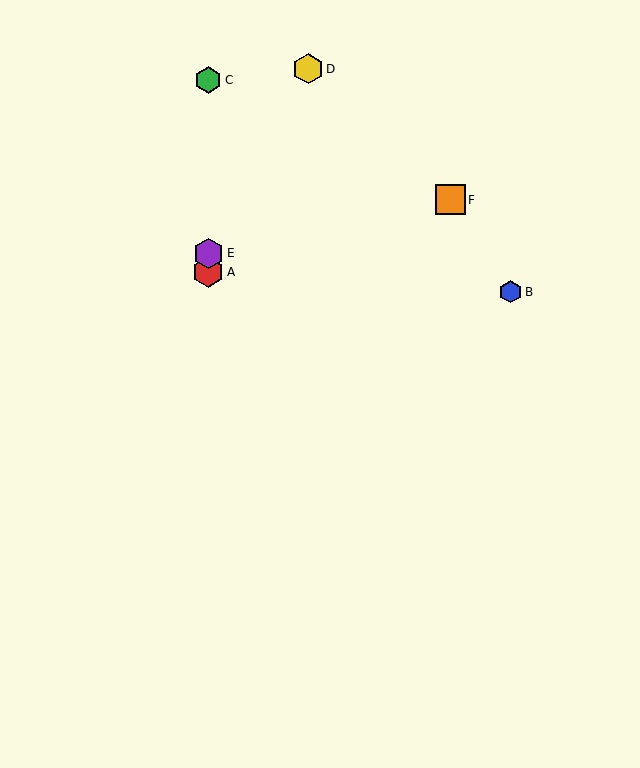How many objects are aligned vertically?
3 objects (A, C, E) are aligned vertically.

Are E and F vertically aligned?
No, E is at x≈208 and F is at x≈450.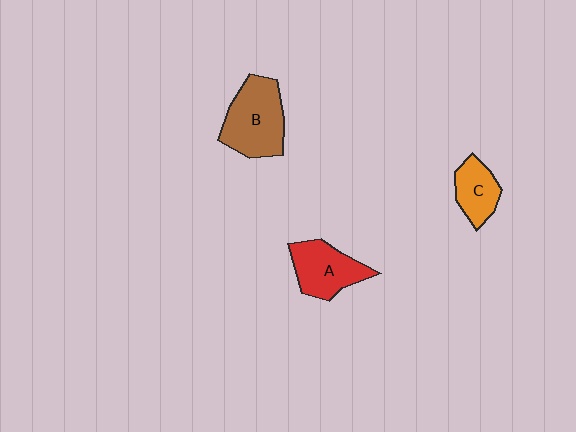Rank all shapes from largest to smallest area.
From largest to smallest: B (brown), A (red), C (orange).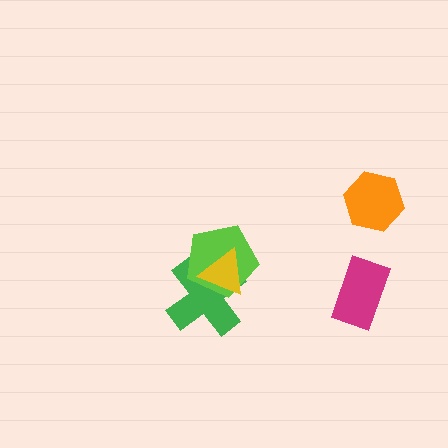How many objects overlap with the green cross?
2 objects overlap with the green cross.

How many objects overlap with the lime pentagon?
2 objects overlap with the lime pentagon.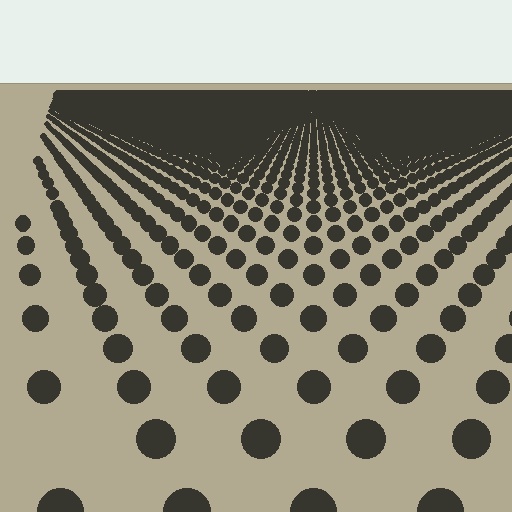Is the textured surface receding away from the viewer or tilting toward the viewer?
The surface is receding away from the viewer. Texture elements get smaller and denser toward the top.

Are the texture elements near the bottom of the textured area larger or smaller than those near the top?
Larger. Near the bottom, elements are closer to the viewer and appear at a bigger on-screen size.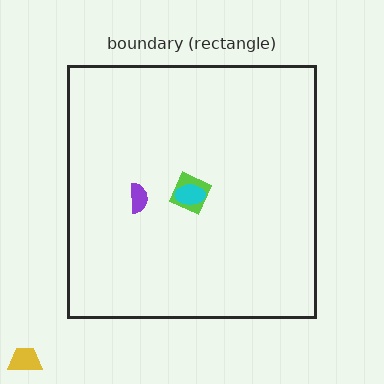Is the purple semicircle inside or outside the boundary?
Inside.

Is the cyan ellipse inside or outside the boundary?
Inside.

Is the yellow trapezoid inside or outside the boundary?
Outside.